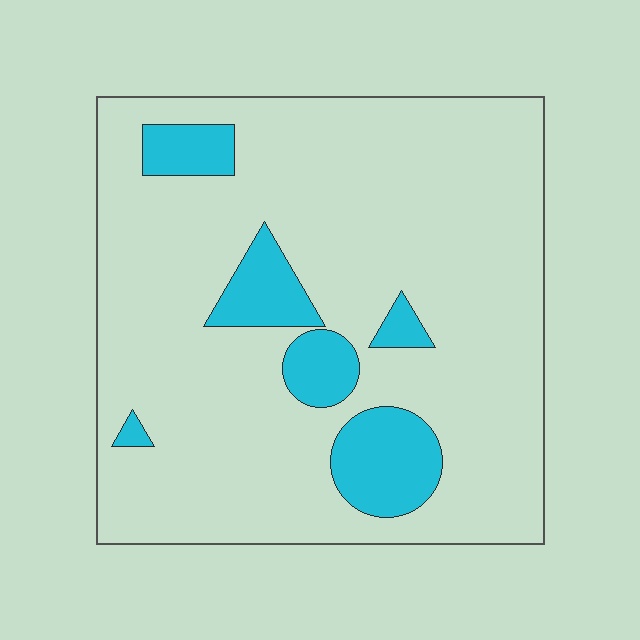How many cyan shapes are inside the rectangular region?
6.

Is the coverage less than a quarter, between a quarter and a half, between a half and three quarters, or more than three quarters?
Less than a quarter.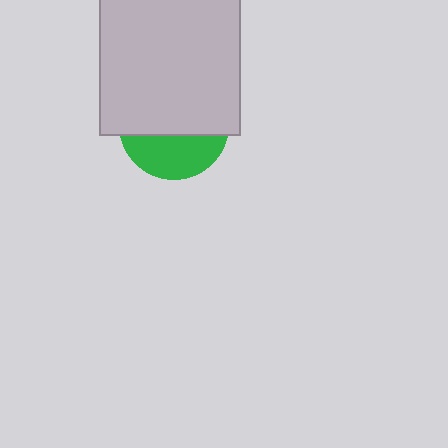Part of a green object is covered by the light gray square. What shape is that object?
It is a circle.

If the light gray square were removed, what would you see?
You would see the complete green circle.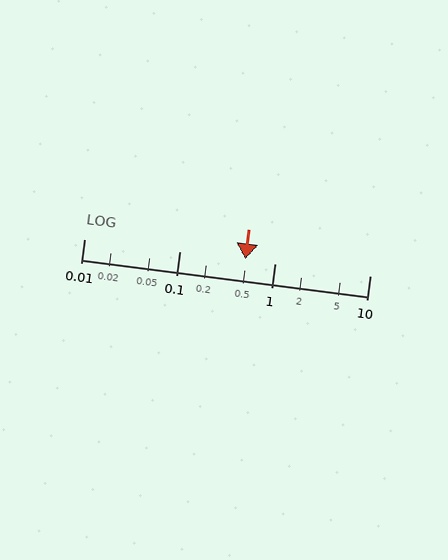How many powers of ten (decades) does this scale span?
The scale spans 3 decades, from 0.01 to 10.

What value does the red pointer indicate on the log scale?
The pointer indicates approximately 0.49.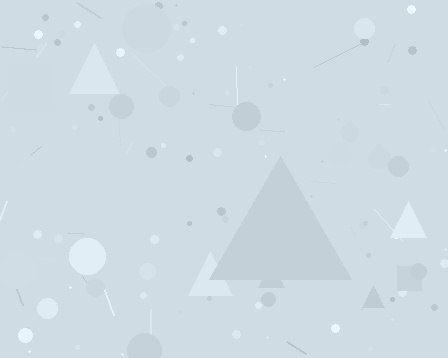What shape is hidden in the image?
A triangle is hidden in the image.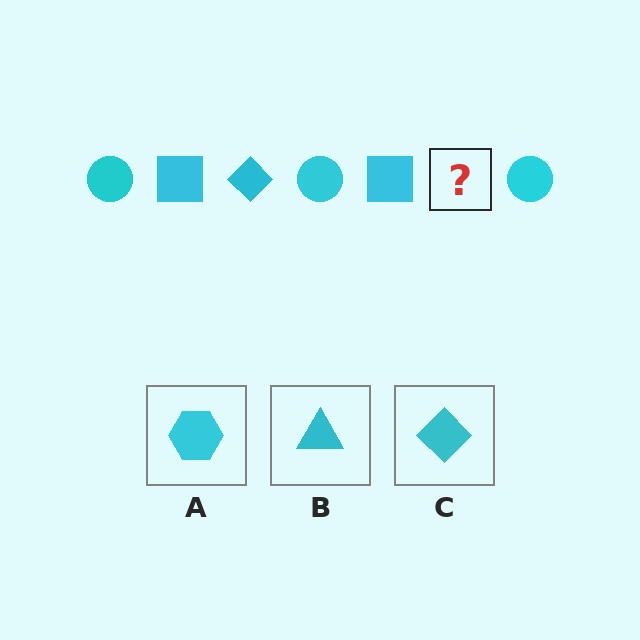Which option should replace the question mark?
Option C.